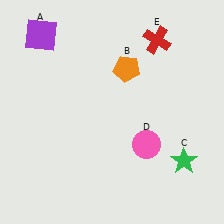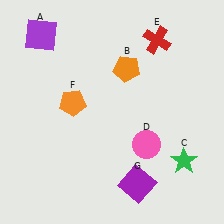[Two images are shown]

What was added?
An orange pentagon (F), a purple square (G) were added in Image 2.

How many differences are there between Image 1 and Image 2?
There are 2 differences between the two images.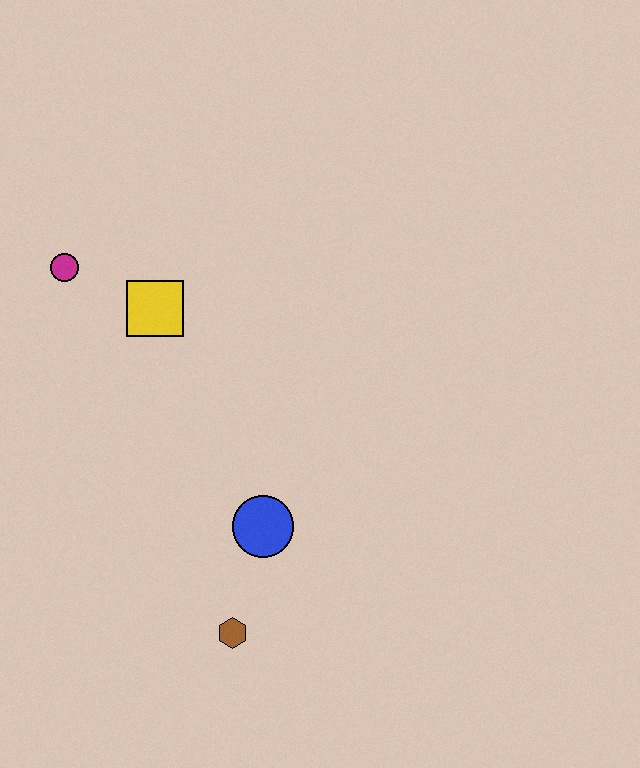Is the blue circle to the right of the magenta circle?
Yes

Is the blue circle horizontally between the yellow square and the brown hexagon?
No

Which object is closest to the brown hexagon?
The blue circle is closest to the brown hexagon.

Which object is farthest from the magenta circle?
The brown hexagon is farthest from the magenta circle.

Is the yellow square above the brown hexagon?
Yes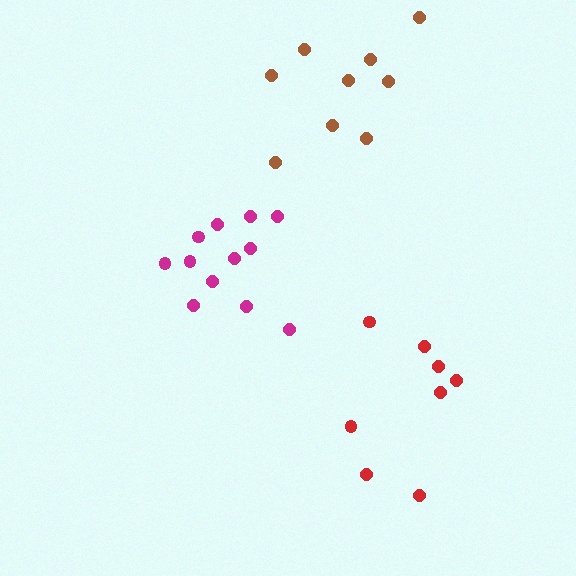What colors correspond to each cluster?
The clusters are colored: red, magenta, brown.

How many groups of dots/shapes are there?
There are 3 groups.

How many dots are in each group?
Group 1: 8 dots, Group 2: 12 dots, Group 3: 9 dots (29 total).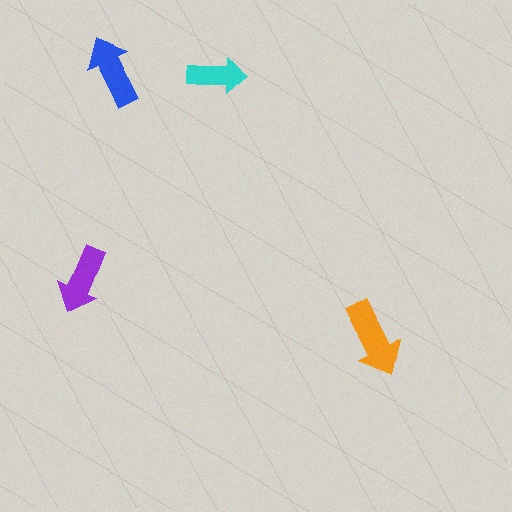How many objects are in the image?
There are 4 objects in the image.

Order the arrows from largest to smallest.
the orange one, the blue one, the purple one, the cyan one.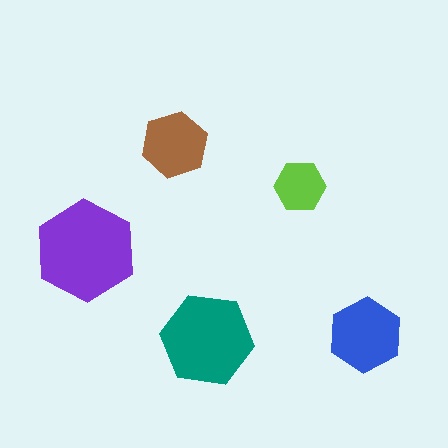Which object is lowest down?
The teal hexagon is bottommost.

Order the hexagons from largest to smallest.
the purple one, the teal one, the blue one, the brown one, the lime one.